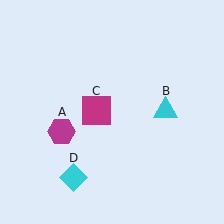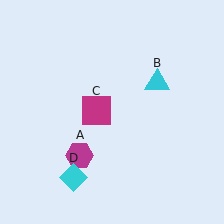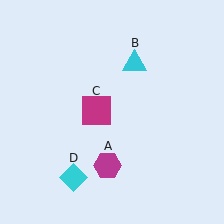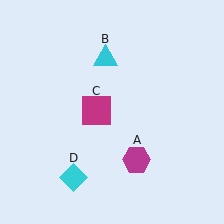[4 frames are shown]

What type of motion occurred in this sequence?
The magenta hexagon (object A), cyan triangle (object B) rotated counterclockwise around the center of the scene.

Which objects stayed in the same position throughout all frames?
Magenta square (object C) and cyan diamond (object D) remained stationary.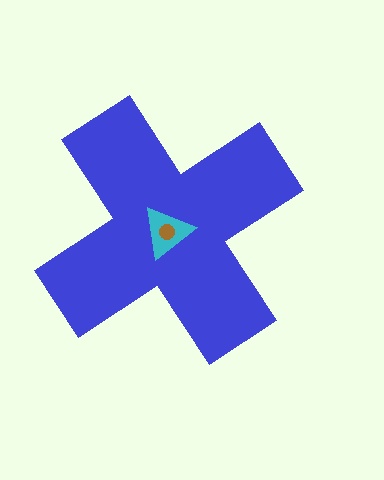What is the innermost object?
The brown circle.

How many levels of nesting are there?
3.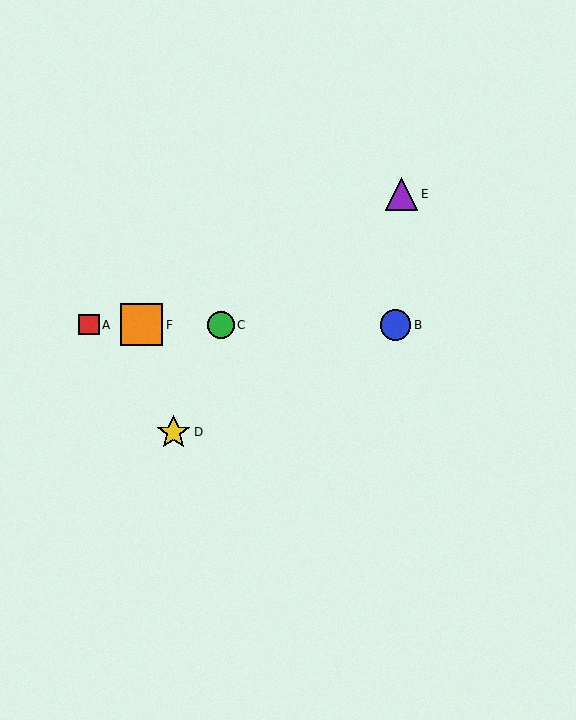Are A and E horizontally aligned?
No, A is at y≈325 and E is at y≈194.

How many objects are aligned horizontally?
4 objects (A, B, C, F) are aligned horizontally.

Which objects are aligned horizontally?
Objects A, B, C, F are aligned horizontally.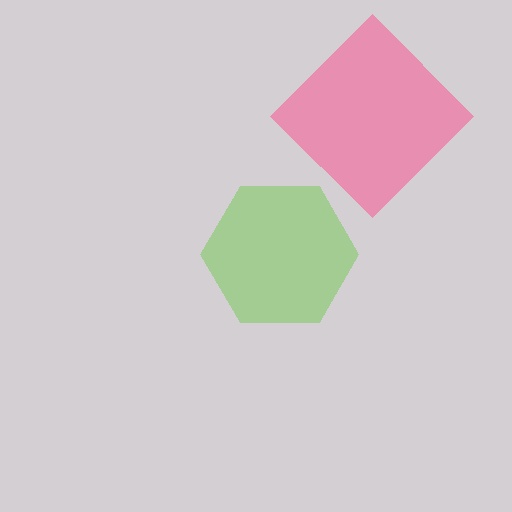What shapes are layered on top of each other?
The layered shapes are: a pink diamond, a lime hexagon.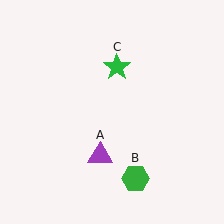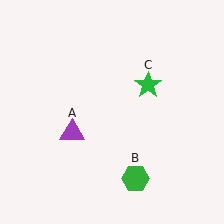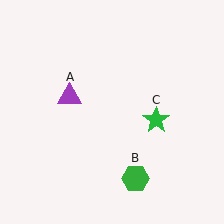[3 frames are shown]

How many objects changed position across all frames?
2 objects changed position: purple triangle (object A), green star (object C).